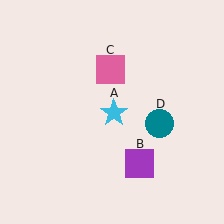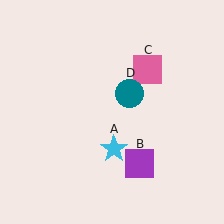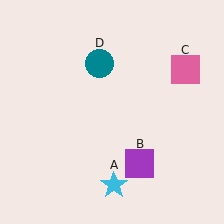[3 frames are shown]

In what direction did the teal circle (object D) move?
The teal circle (object D) moved up and to the left.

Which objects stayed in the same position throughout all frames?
Purple square (object B) remained stationary.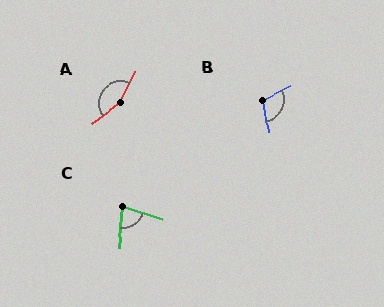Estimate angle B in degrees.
Approximately 106 degrees.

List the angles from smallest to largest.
C (76°), B (106°), A (153°).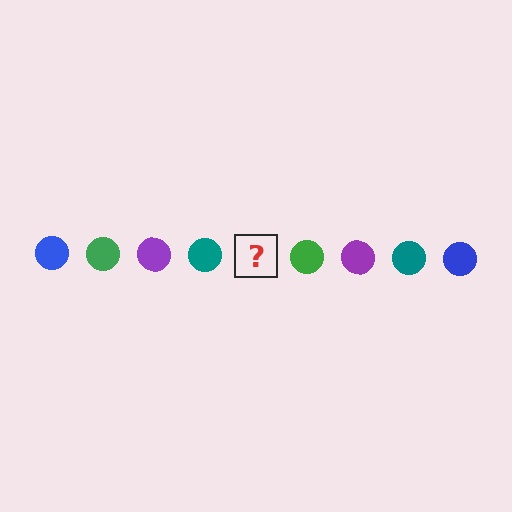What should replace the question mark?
The question mark should be replaced with a blue circle.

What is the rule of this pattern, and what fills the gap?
The rule is that the pattern cycles through blue, green, purple, teal circles. The gap should be filled with a blue circle.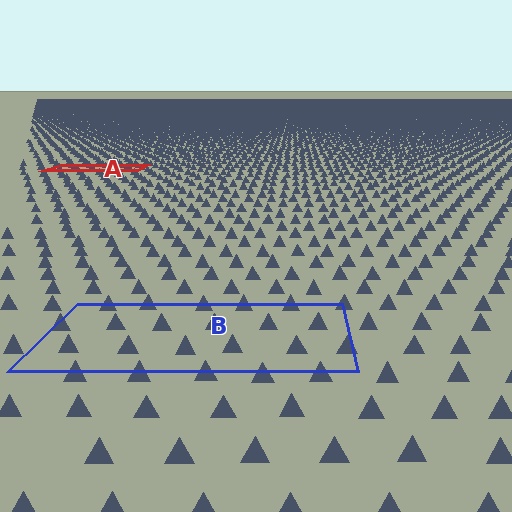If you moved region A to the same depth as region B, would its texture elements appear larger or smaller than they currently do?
They would appear larger. At a closer depth, the same texture elements are projected at a bigger on-screen size.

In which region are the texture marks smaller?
The texture marks are smaller in region A, because it is farther away.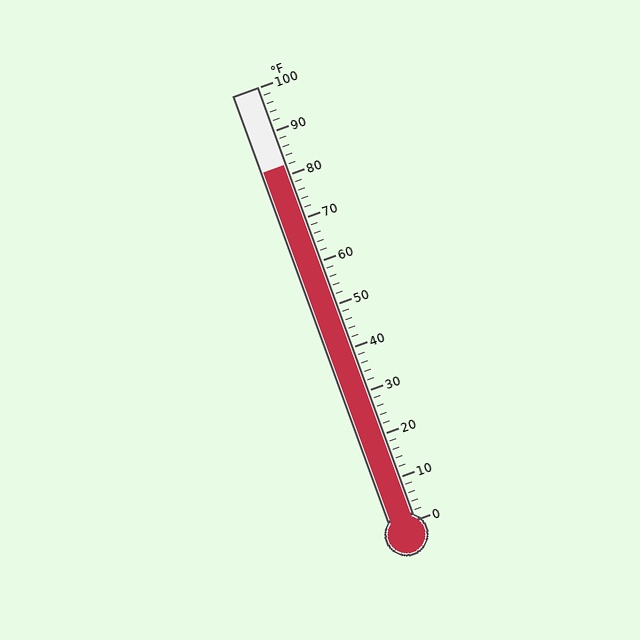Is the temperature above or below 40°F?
The temperature is above 40°F.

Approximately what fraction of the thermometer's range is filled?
The thermometer is filled to approximately 80% of its range.